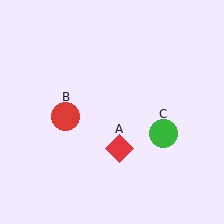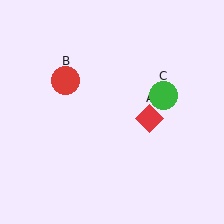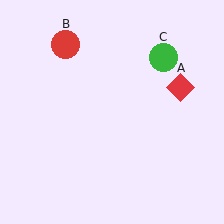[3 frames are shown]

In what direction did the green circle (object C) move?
The green circle (object C) moved up.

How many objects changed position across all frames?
3 objects changed position: red diamond (object A), red circle (object B), green circle (object C).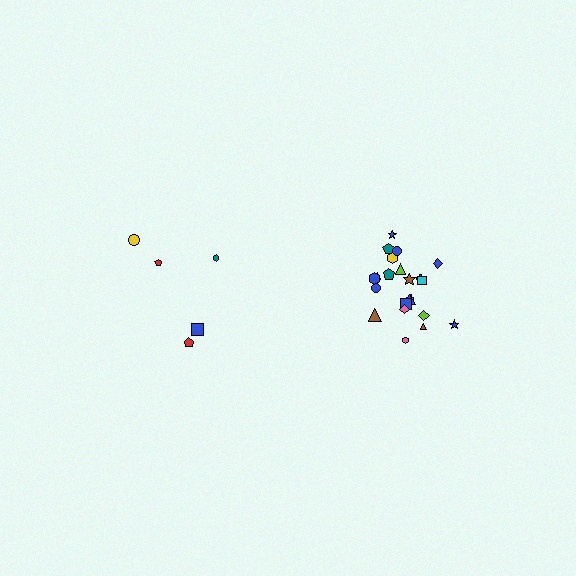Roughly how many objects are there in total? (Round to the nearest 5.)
Roughly 25 objects in total.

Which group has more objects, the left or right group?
The right group.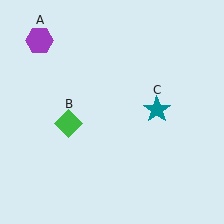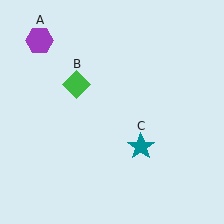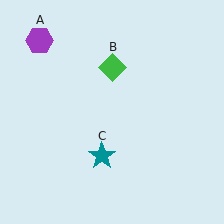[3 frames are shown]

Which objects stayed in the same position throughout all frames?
Purple hexagon (object A) remained stationary.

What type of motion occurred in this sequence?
The green diamond (object B), teal star (object C) rotated clockwise around the center of the scene.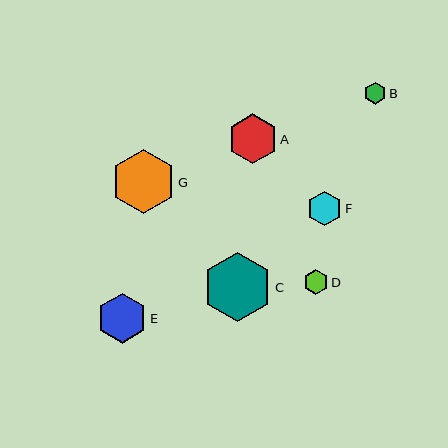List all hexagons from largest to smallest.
From largest to smallest: C, G, E, A, F, D, B.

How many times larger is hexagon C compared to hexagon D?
Hexagon C is approximately 2.8 times the size of hexagon D.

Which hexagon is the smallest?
Hexagon B is the smallest with a size of approximately 22 pixels.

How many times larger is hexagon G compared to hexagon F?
Hexagon G is approximately 1.8 times the size of hexagon F.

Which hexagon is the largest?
Hexagon C is the largest with a size of approximately 69 pixels.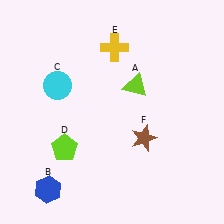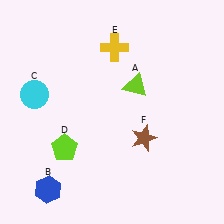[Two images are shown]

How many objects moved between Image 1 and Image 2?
1 object moved between the two images.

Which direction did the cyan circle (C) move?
The cyan circle (C) moved left.